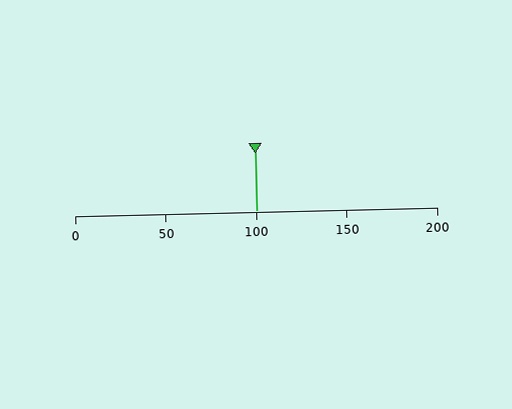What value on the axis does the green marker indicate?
The marker indicates approximately 100.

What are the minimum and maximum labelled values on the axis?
The axis runs from 0 to 200.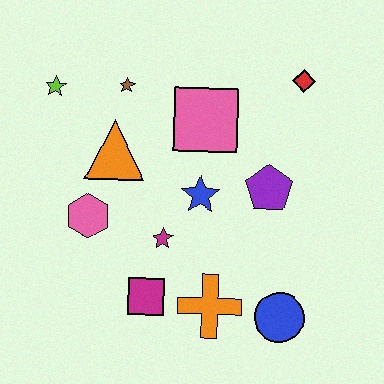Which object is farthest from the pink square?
The blue circle is farthest from the pink square.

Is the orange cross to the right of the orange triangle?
Yes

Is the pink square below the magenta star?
No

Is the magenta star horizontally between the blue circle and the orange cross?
No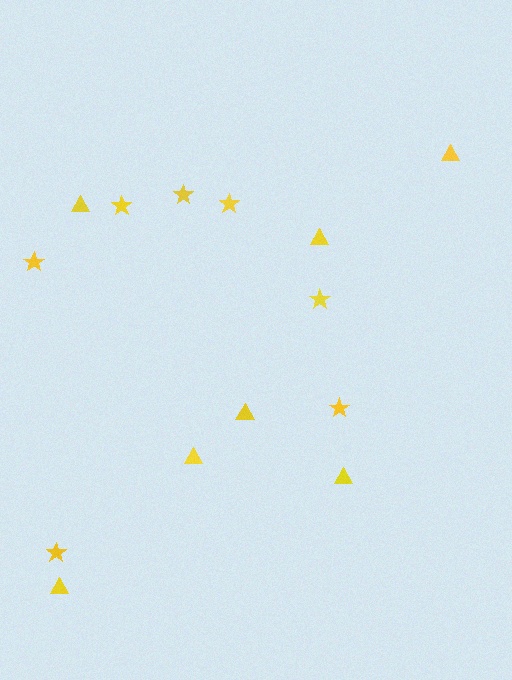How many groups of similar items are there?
There are 2 groups: one group of stars (7) and one group of triangles (7).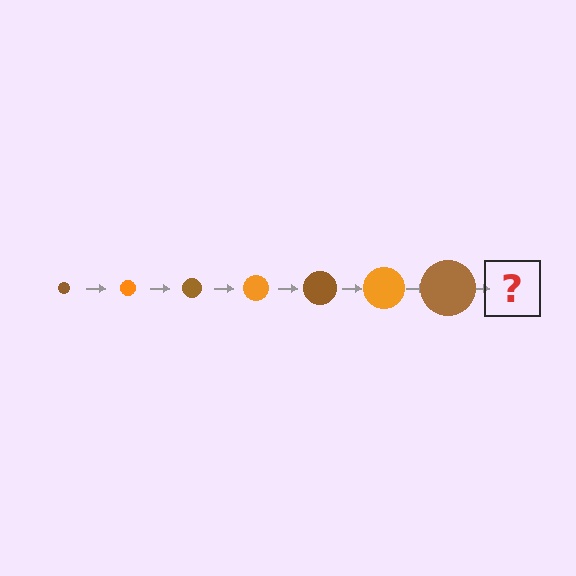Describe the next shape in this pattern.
It should be an orange circle, larger than the previous one.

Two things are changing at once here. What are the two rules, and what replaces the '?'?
The two rules are that the circle grows larger each step and the color cycles through brown and orange. The '?' should be an orange circle, larger than the previous one.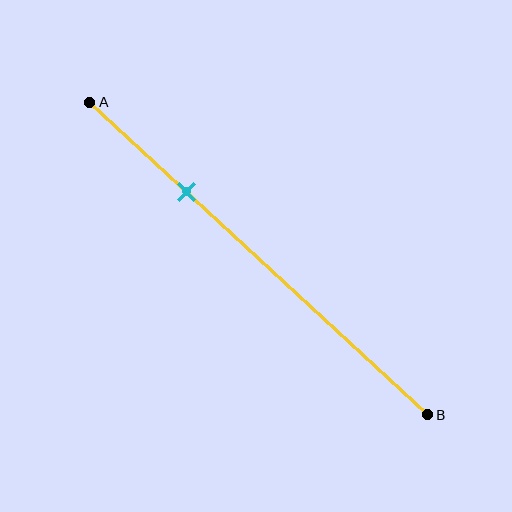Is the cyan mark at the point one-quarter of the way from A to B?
No, the mark is at about 30% from A, not at the 25% one-quarter point.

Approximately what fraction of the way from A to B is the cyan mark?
The cyan mark is approximately 30% of the way from A to B.